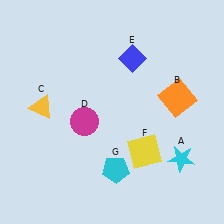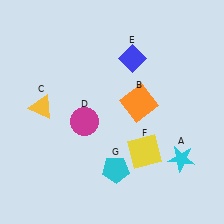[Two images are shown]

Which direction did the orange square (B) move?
The orange square (B) moved left.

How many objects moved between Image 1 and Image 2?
1 object moved between the two images.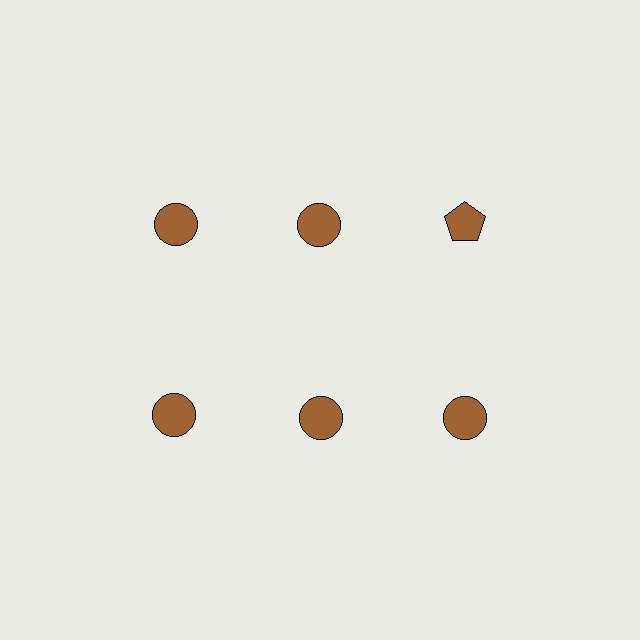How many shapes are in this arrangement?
There are 6 shapes arranged in a grid pattern.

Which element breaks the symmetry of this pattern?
The brown pentagon in the top row, center column breaks the symmetry. All other shapes are brown circles.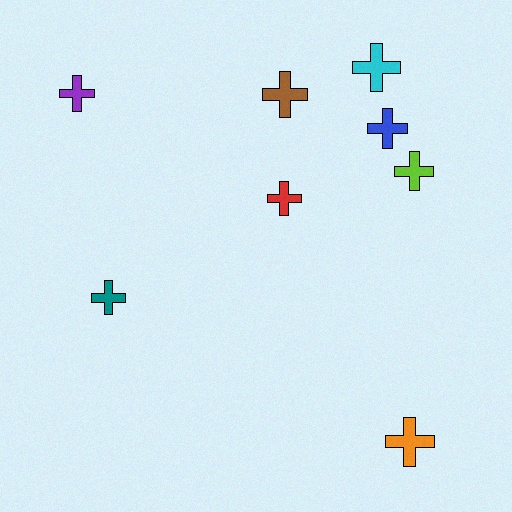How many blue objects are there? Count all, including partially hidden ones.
There is 1 blue object.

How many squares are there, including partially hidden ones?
There are no squares.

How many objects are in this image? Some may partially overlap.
There are 8 objects.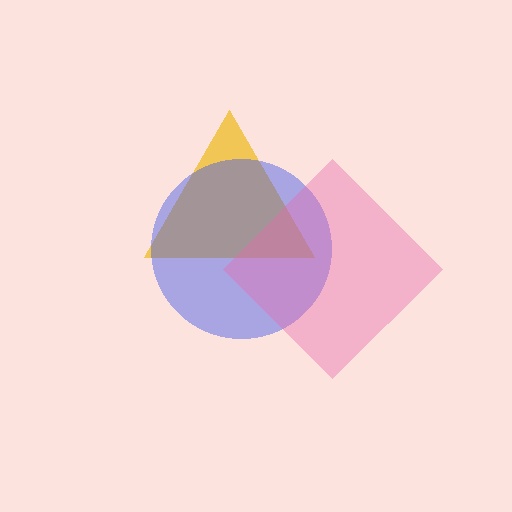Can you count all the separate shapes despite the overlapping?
Yes, there are 3 separate shapes.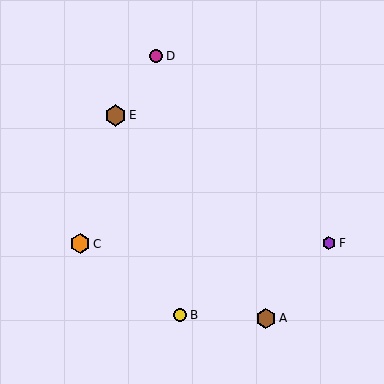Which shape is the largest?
The brown hexagon (labeled E) is the largest.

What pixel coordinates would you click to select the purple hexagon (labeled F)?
Click at (329, 243) to select the purple hexagon F.